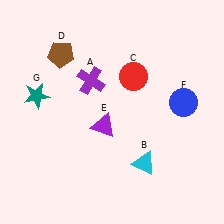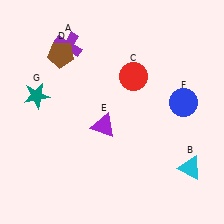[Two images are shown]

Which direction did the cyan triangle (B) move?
The cyan triangle (B) moved right.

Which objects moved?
The objects that moved are: the purple cross (A), the cyan triangle (B).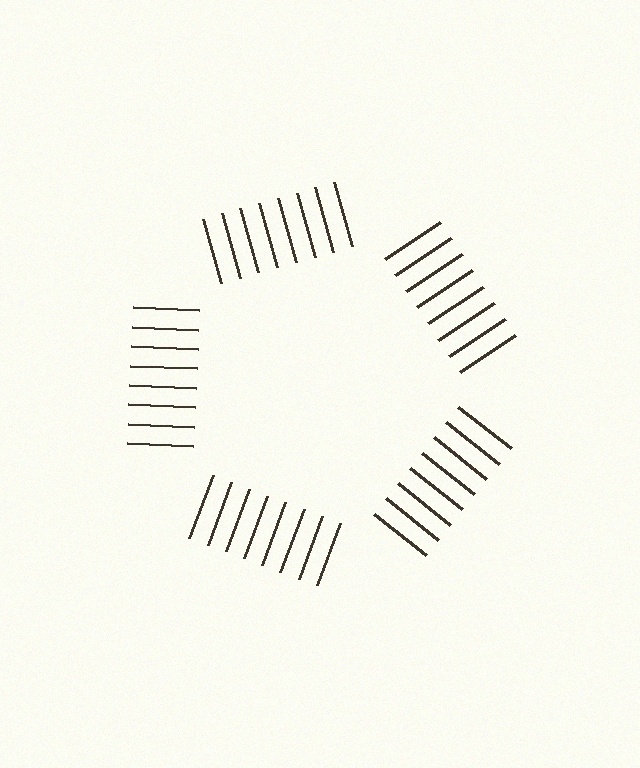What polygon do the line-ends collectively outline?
An illusory pentagon — the line segments terminate on its edges but no continuous stroke is drawn.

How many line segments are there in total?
40 — 8 along each of the 5 edges.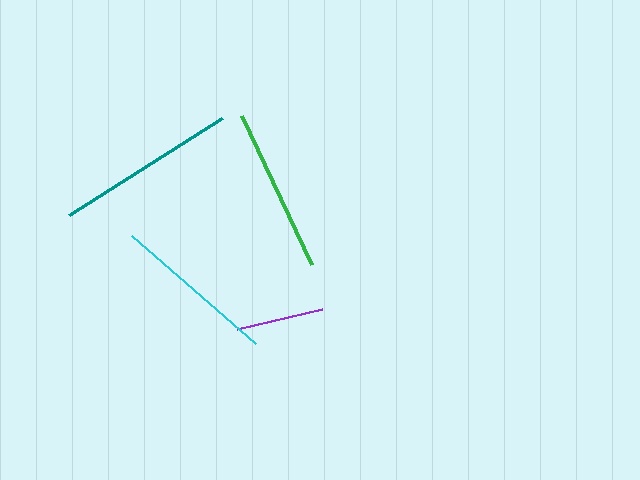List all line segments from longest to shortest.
From longest to shortest: teal, green, cyan, purple.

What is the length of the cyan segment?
The cyan segment is approximately 164 pixels long.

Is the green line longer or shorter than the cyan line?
The green line is longer than the cyan line.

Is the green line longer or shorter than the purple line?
The green line is longer than the purple line.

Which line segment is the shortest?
The purple line is the shortest at approximately 87 pixels.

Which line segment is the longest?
The teal line is the longest at approximately 182 pixels.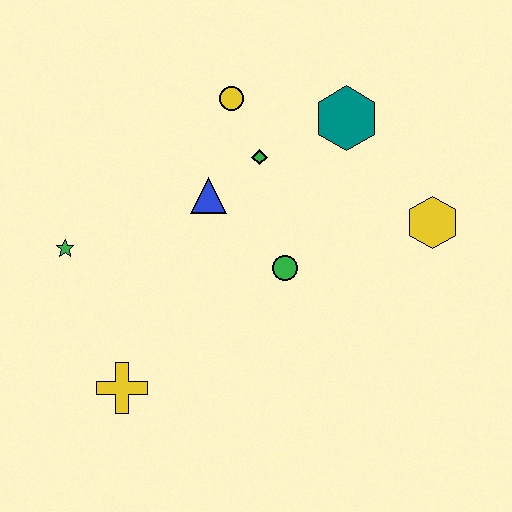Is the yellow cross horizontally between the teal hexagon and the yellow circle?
No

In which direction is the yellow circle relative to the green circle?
The yellow circle is above the green circle.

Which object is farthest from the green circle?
The green star is farthest from the green circle.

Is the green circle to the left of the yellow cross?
No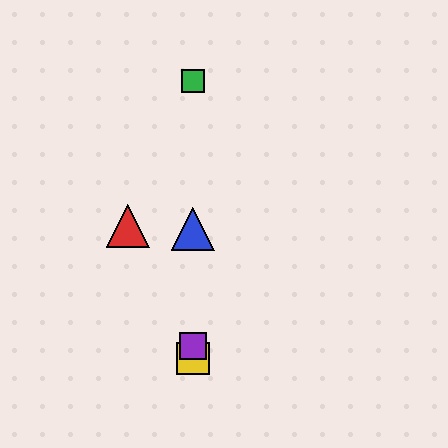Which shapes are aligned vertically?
The blue triangle, the green square, the yellow square, the purple square are aligned vertically.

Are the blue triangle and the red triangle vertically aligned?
No, the blue triangle is at x≈193 and the red triangle is at x≈128.